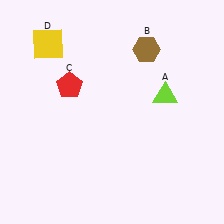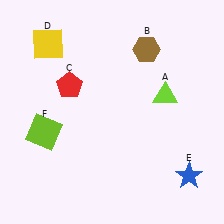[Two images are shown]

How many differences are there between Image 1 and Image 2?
There are 2 differences between the two images.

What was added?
A blue star (E), a lime square (F) were added in Image 2.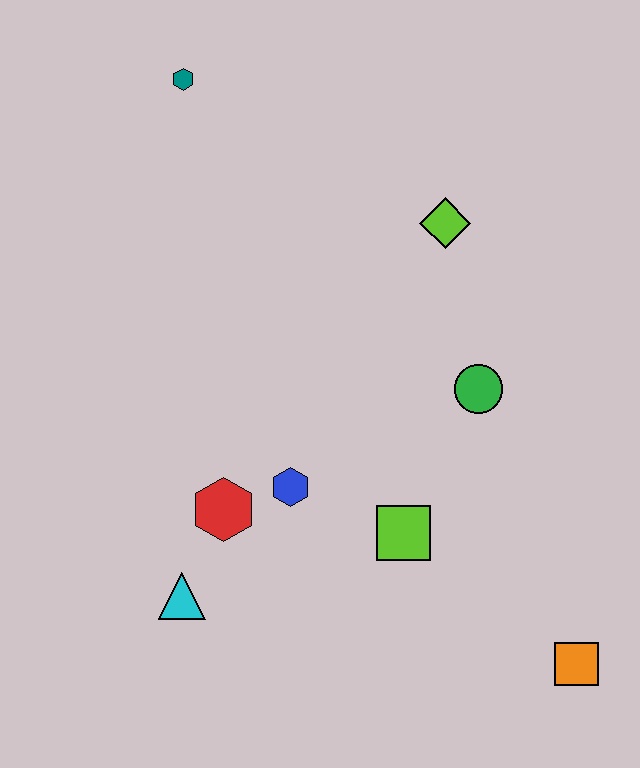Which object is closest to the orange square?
The lime square is closest to the orange square.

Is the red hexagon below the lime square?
No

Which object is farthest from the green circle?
The teal hexagon is farthest from the green circle.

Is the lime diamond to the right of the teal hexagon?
Yes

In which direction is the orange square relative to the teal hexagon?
The orange square is below the teal hexagon.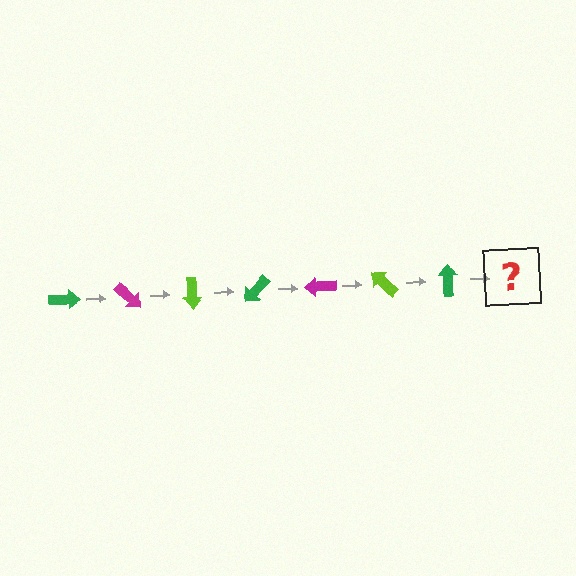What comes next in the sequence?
The next element should be a magenta arrow, rotated 315 degrees from the start.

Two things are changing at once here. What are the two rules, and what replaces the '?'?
The two rules are that it rotates 45 degrees each step and the color cycles through green, magenta, and lime. The '?' should be a magenta arrow, rotated 315 degrees from the start.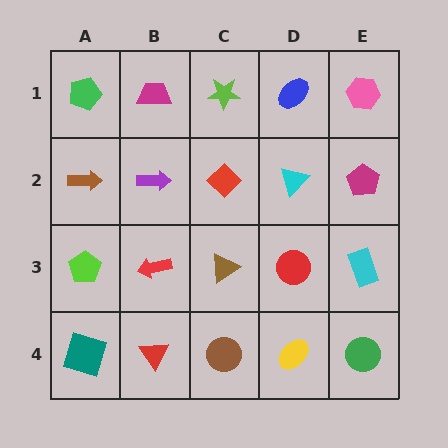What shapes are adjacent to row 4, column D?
A red circle (row 3, column D), a brown circle (row 4, column C), a green circle (row 4, column E).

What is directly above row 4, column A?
A lime pentagon.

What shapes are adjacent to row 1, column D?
A cyan triangle (row 2, column D), a lime star (row 1, column C), a pink hexagon (row 1, column E).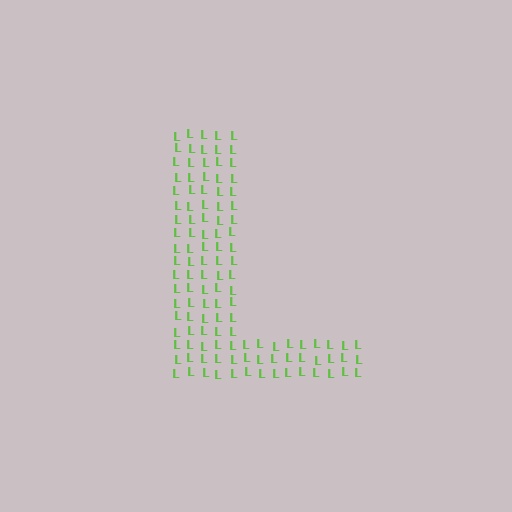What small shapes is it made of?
It is made of small letter L's.